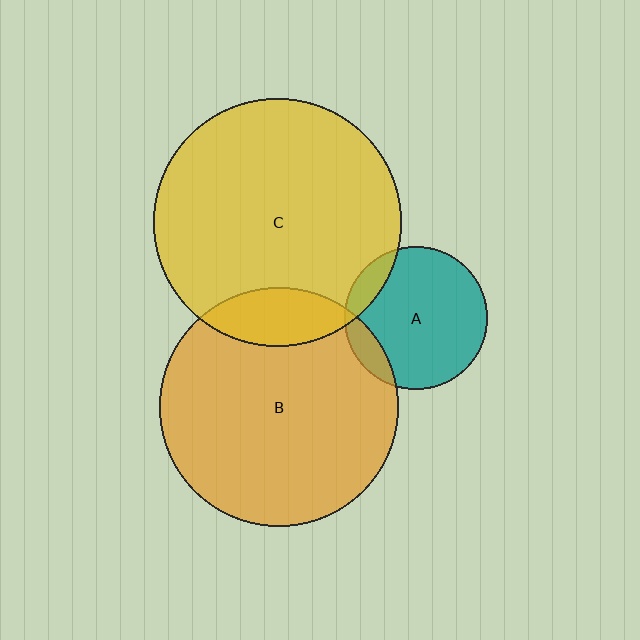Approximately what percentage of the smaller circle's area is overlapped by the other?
Approximately 10%.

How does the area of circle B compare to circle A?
Approximately 2.8 times.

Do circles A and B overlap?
Yes.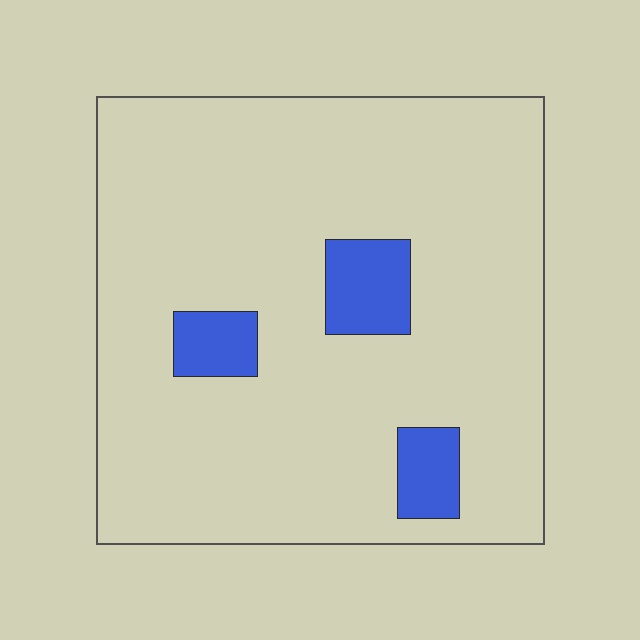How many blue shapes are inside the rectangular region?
3.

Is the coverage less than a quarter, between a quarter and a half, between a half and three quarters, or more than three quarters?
Less than a quarter.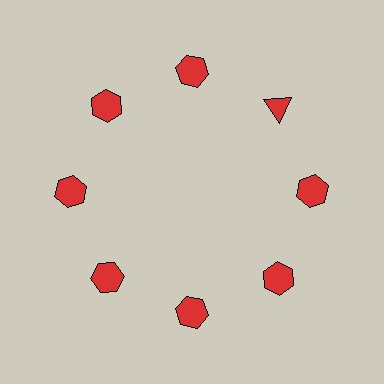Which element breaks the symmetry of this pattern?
The red triangle at roughly the 2 o'clock position breaks the symmetry. All other shapes are red hexagons.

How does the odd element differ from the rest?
It has a different shape: triangle instead of hexagon.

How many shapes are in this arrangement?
There are 8 shapes arranged in a ring pattern.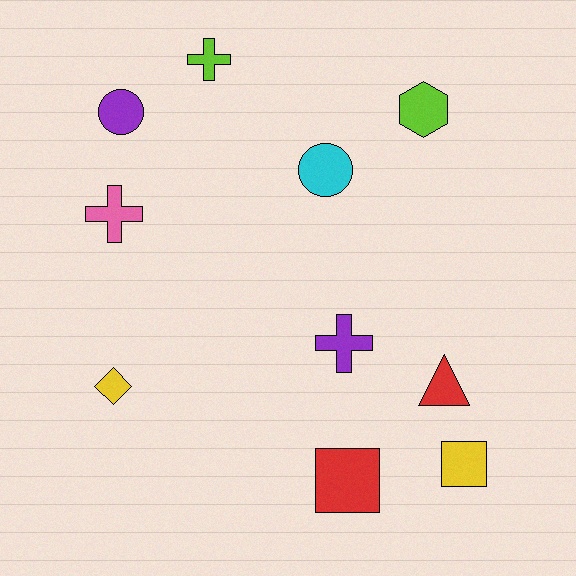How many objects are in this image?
There are 10 objects.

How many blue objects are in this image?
There are no blue objects.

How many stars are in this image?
There are no stars.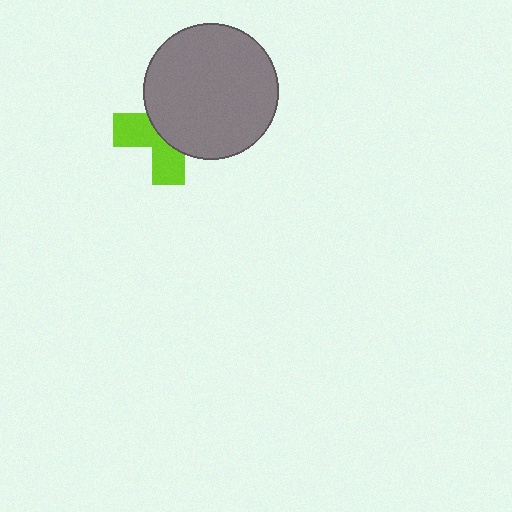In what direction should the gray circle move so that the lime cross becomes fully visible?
The gray circle should move toward the upper-right. That is the shortest direction to clear the overlap and leave the lime cross fully visible.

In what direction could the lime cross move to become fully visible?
The lime cross could move toward the lower-left. That would shift it out from behind the gray circle entirely.